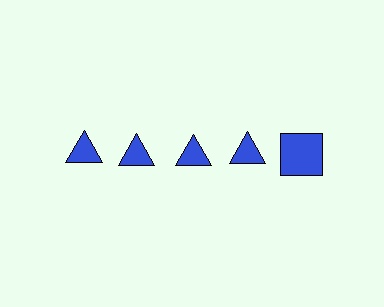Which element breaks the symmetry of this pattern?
The blue square in the top row, rightmost column breaks the symmetry. All other shapes are blue triangles.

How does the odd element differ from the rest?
It has a different shape: square instead of triangle.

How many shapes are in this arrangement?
There are 5 shapes arranged in a grid pattern.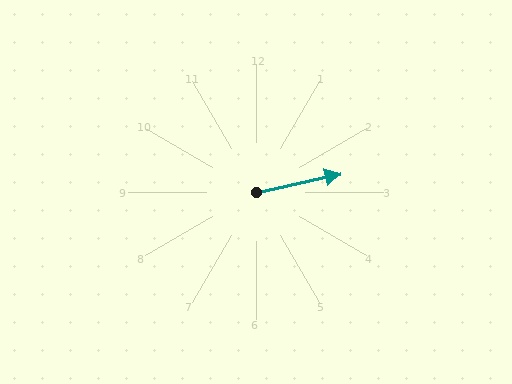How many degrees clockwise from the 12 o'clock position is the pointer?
Approximately 78 degrees.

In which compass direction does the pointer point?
East.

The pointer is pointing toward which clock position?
Roughly 3 o'clock.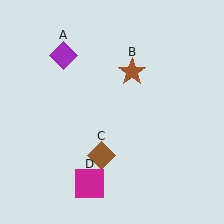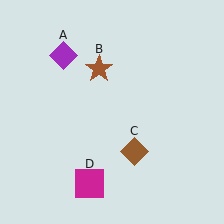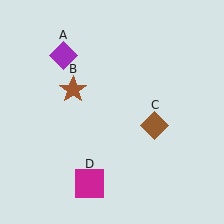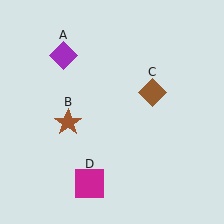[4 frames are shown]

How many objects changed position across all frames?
2 objects changed position: brown star (object B), brown diamond (object C).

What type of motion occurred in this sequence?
The brown star (object B), brown diamond (object C) rotated counterclockwise around the center of the scene.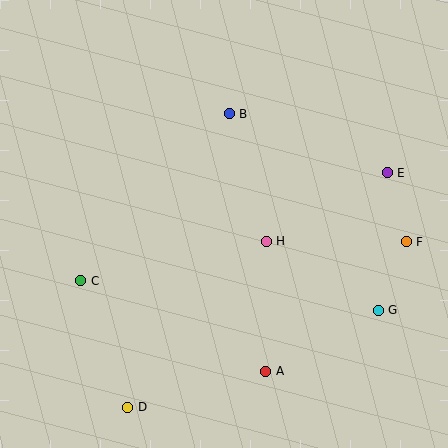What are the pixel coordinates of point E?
Point E is at (387, 173).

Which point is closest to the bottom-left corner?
Point D is closest to the bottom-left corner.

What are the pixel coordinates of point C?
Point C is at (81, 281).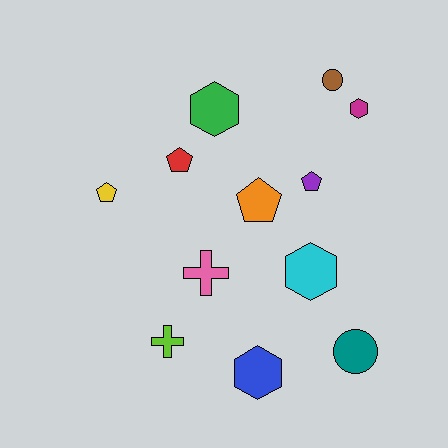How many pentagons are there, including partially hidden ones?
There are 4 pentagons.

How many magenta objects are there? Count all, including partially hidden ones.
There is 1 magenta object.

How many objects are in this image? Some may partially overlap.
There are 12 objects.